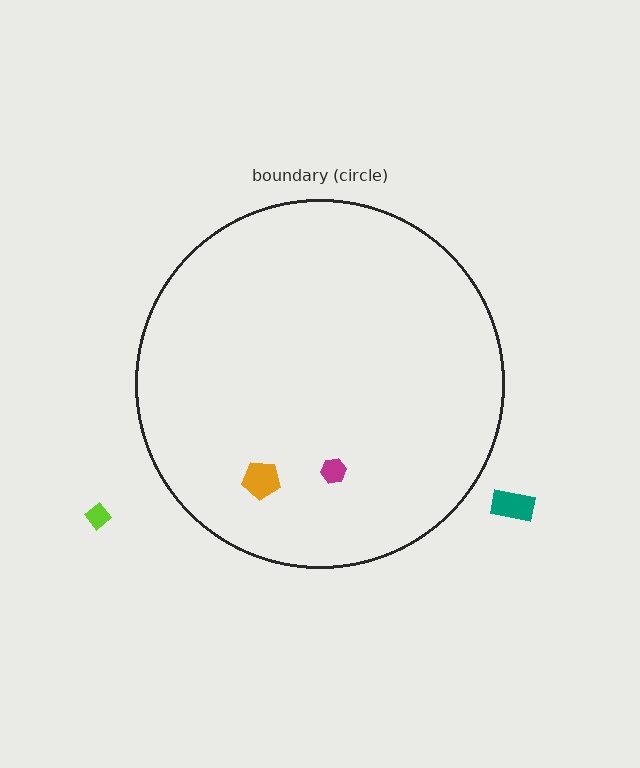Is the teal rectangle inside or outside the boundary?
Outside.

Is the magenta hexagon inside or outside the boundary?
Inside.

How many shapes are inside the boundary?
2 inside, 2 outside.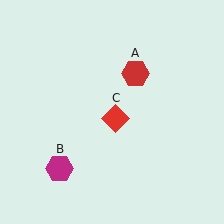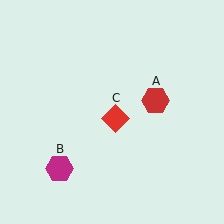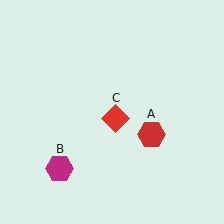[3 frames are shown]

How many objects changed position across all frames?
1 object changed position: red hexagon (object A).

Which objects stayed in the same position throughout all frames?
Magenta hexagon (object B) and red diamond (object C) remained stationary.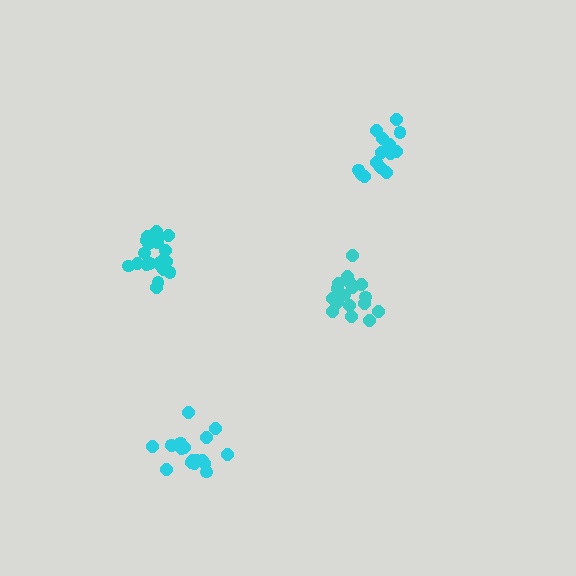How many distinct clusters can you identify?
There are 4 distinct clusters.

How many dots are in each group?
Group 1: 19 dots, Group 2: 16 dots, Group 3: 20 dots, Group 4: 20 dots (75 total).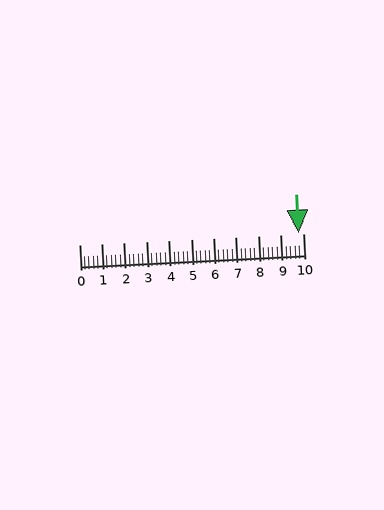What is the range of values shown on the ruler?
The ruler shows values from 0 to 10.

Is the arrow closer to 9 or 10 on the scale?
The arrow is closer to 10.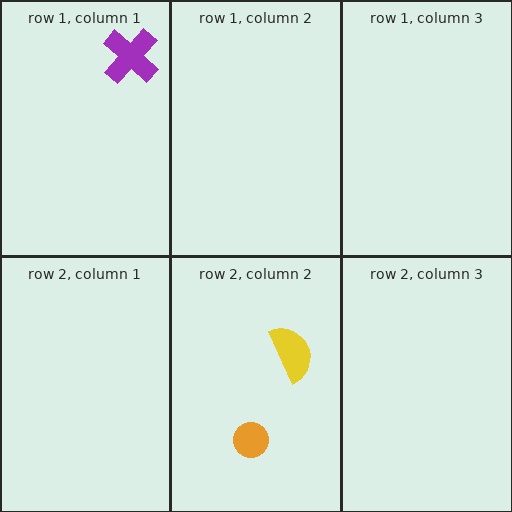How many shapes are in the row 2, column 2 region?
2.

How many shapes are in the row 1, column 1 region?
1.